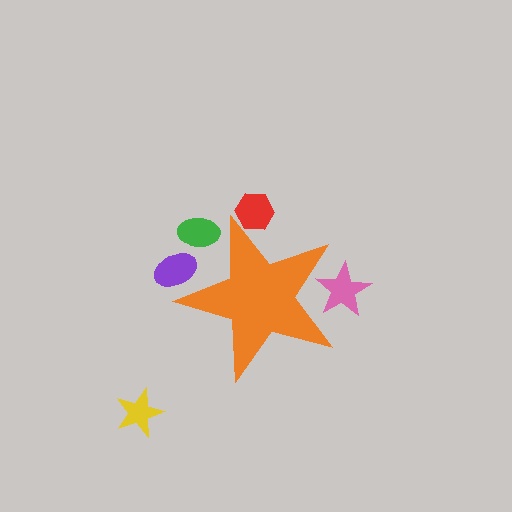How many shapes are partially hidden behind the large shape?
4 shapes are partially hidden.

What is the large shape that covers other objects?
An orange star.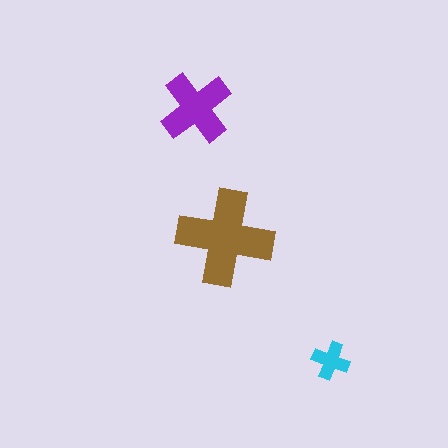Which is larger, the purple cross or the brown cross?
The brown one.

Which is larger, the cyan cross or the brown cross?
The brown one.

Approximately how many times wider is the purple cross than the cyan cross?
About 2 times wider.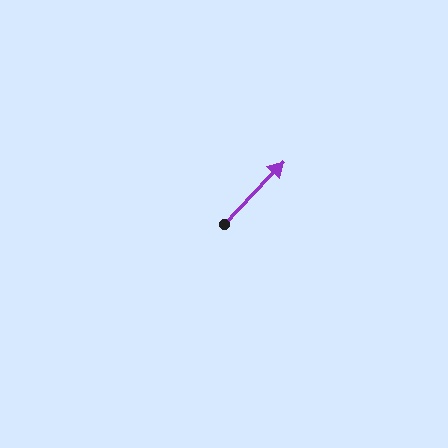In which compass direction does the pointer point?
Northeast.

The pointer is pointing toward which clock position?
Roughly 1 o'clock.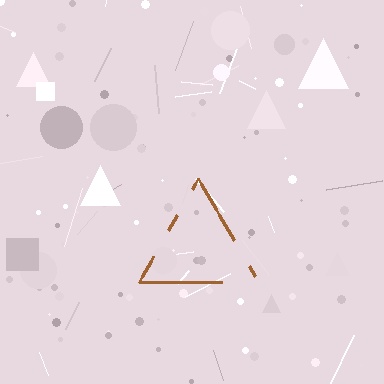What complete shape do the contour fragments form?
The contour fragments form a triangle.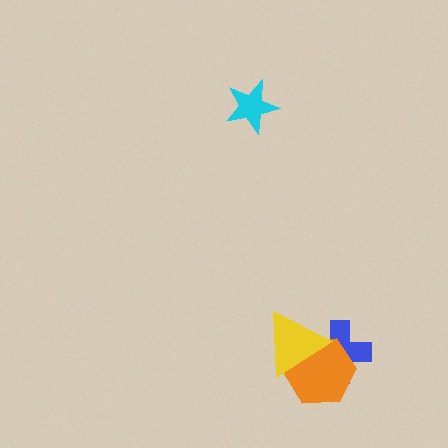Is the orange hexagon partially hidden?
Yes, it is partially covered by another shape.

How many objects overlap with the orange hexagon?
2 objects overlap with the orange hexagon.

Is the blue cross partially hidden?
Yes, it is partially covered by another shape.